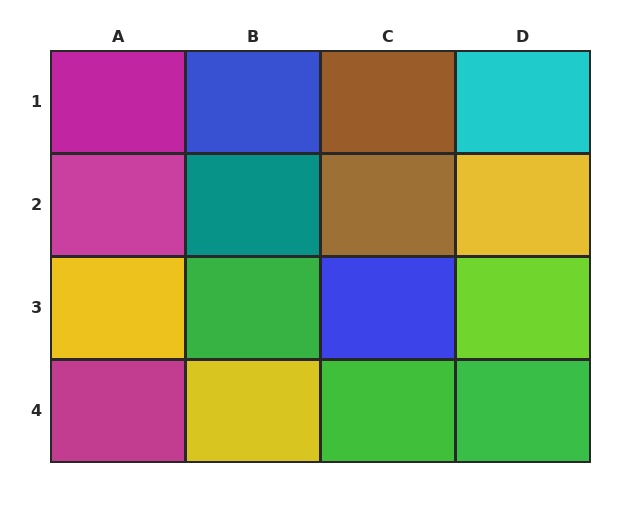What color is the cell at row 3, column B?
Green.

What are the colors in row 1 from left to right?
Magenta, blue, brown, cyan.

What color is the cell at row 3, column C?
Blue.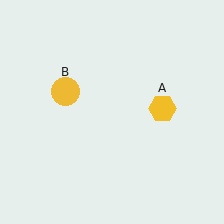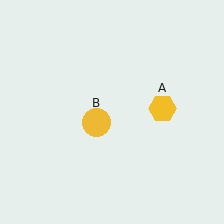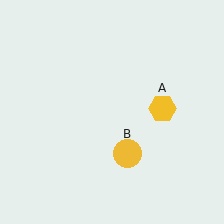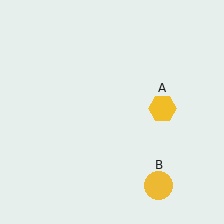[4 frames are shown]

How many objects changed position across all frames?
1 object changed position: yellow circle (object B).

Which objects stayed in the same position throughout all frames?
Yellow hexagon (object A) remained stationary.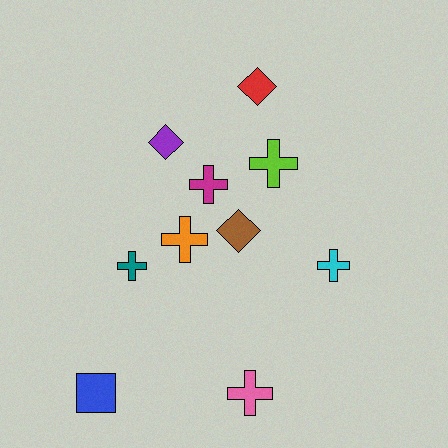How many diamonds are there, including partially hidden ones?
There are 3 diamonds.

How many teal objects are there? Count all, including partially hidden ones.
There is 1 teal object.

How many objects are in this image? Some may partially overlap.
There are 10 objects.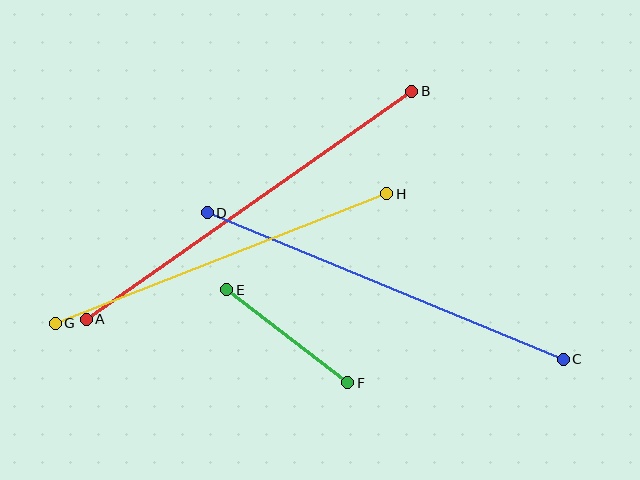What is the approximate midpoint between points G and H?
The midpoint is at approximately (221, 259) pixels.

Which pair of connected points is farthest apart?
Points A and B are farthest apart.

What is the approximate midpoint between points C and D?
The midpoint is at approximately (385, 286) pixels.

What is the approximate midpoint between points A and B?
The midpoint is at approximately (249, 205) pixels.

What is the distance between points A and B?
The distance is approximately 398 pixels.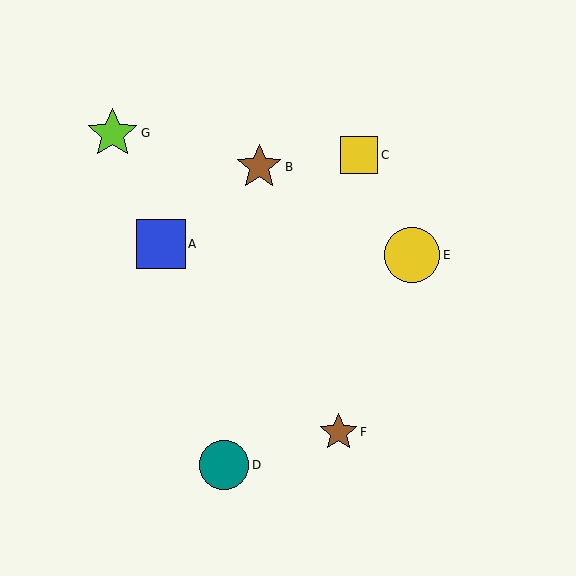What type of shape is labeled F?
Shape F is a brown star.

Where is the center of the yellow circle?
The center of the yellow circle is at (412, 255).